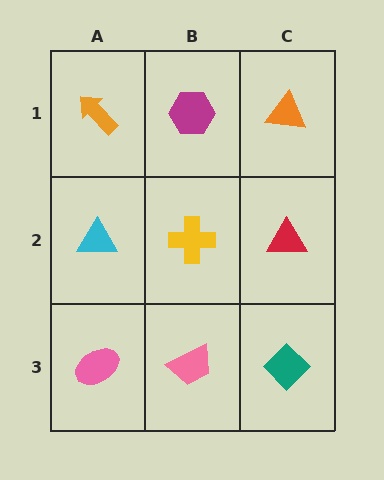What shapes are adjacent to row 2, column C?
An orange triangle (row 1, column C), a teal diamond (row 3, column C), a yellow cross (row 2, column B).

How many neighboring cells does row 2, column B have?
4.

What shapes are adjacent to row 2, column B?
A magenta hexagon (row 1, column B), a pink trapezoid (row 3, column B), a cyan triangle (row 2, column A), a red triangle (row 2, column C).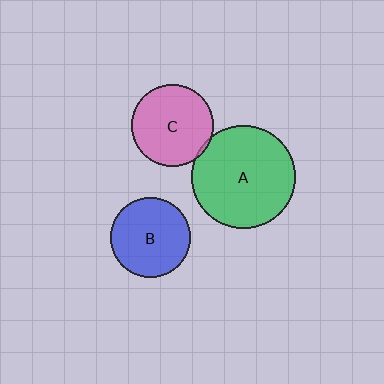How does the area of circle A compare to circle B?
Approximately 1.7 times.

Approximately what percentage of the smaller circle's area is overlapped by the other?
Approximately 5%.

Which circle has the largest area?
Circle A (green).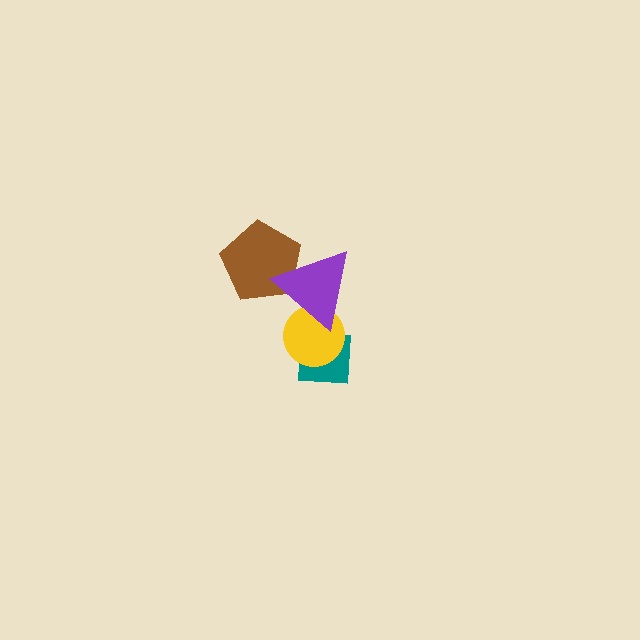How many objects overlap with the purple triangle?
3 objects overlap with the purple triangle.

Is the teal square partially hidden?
Yes, it is partially covered by another shape.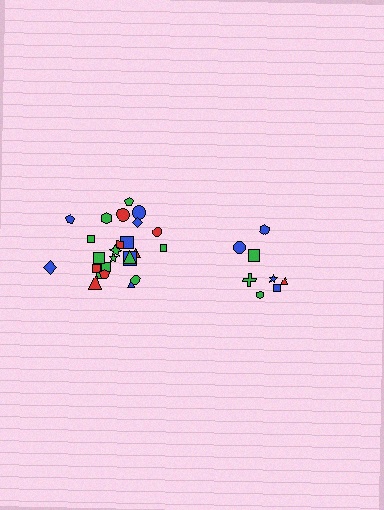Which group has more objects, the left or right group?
The left group.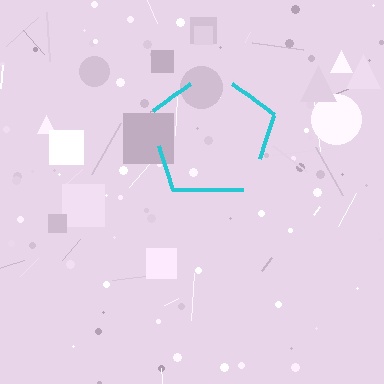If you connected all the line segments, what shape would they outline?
They would outline a pentagon.